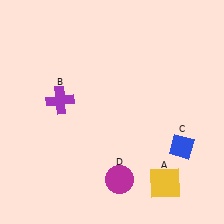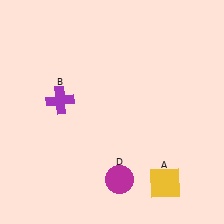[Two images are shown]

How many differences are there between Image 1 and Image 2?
There is 1 difference between the two images.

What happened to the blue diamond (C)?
The blue diamond (C) was removed in Image 2. It was in the bottom-right area of Image 1.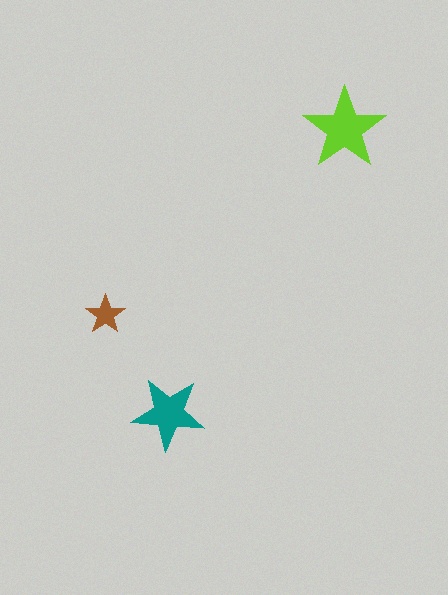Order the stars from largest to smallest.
the lime one, the teal one, the brown one.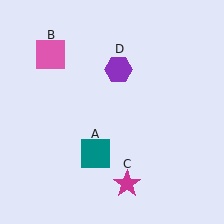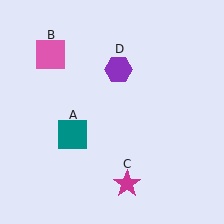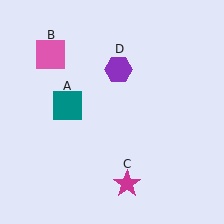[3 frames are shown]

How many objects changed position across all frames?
1 object changed position: teal square (object A).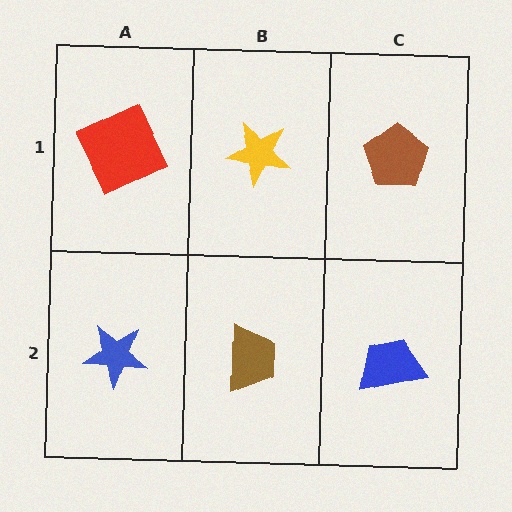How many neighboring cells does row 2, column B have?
3.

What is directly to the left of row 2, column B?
A blue star.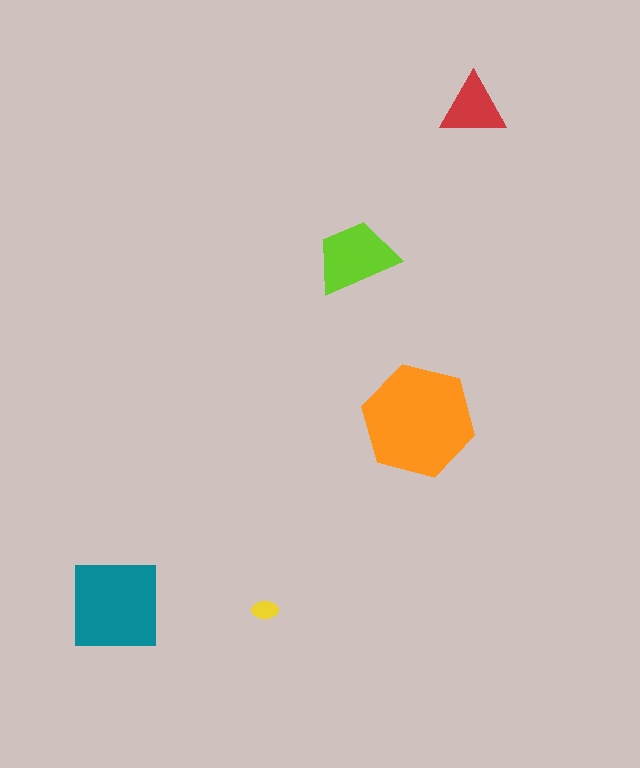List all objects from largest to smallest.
The orange hexagon, the teal square, the lime trapezoid, the red triangle, the yellow ellipse.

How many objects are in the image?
There are 5 objects in the image.